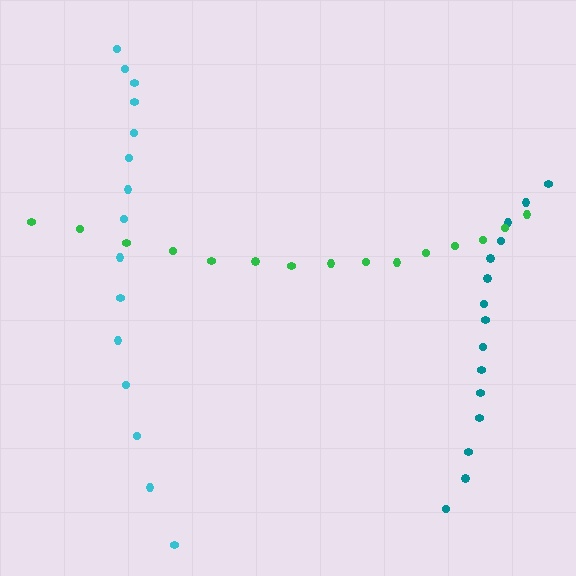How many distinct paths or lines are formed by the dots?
There are 3 distinct paths.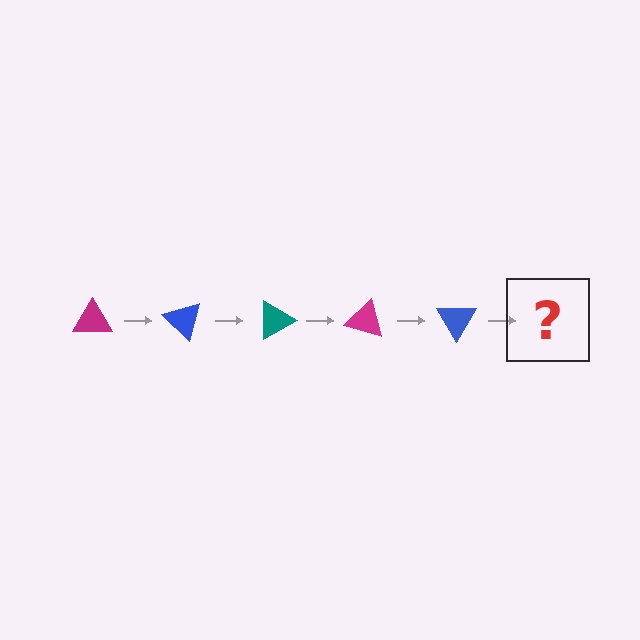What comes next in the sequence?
The next element should be a teal triangle, rotated 225 degrees from the start.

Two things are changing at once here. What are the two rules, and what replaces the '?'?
The two rules are that it rotates 45 degrees each step and the color cycles through magenta, blue, and teal. The '?' should be a teal triangle, rotated 225 degrees from the start.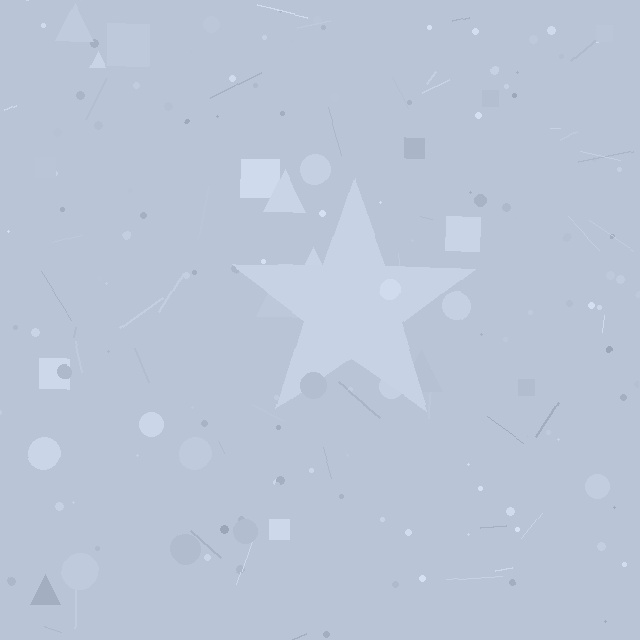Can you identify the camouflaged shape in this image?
The camouflaged shape is a star.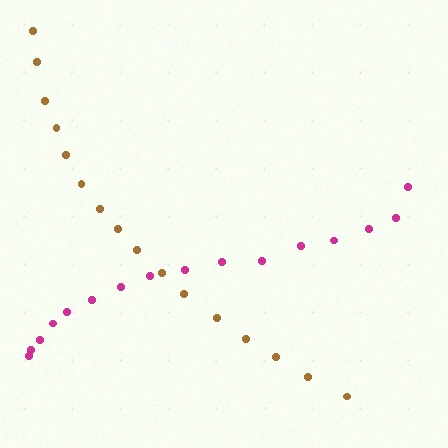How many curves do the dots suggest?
There are 2 distinct paths.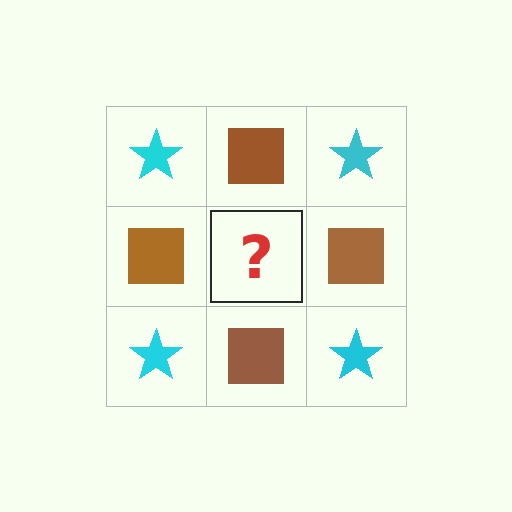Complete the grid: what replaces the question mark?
The question mark should be replaced with a cyan star.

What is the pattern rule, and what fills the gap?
The rule is that it alternates cyan star and brown square in a checkerboard pattern. The gap should be filled with a cyan star.